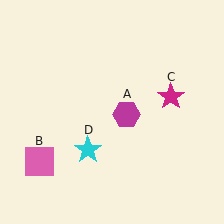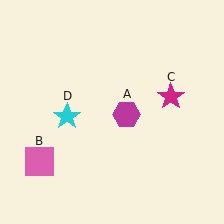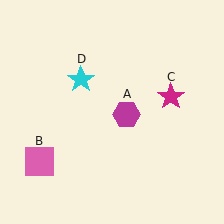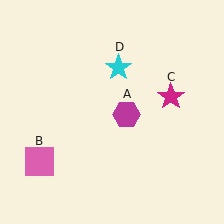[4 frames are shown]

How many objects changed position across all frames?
1 object changed position: cyan star (object D).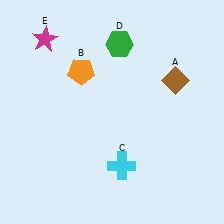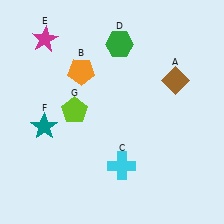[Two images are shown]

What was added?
A teal star (F), a lime pentagon (G) were added in Image 2.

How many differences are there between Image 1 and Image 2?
There are 2 differences between the two images.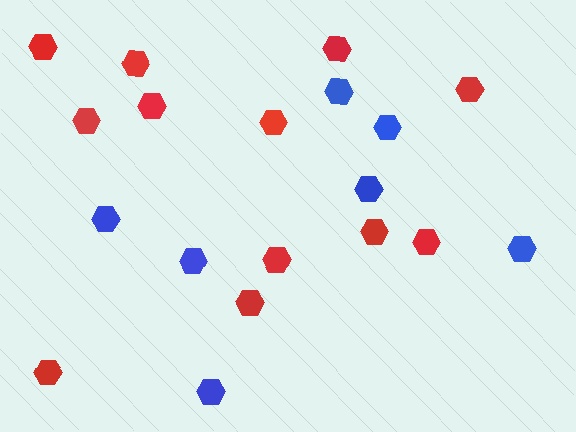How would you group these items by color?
There are 2 groups: one group of red hexagons (12) and one group of blue hexagons (7).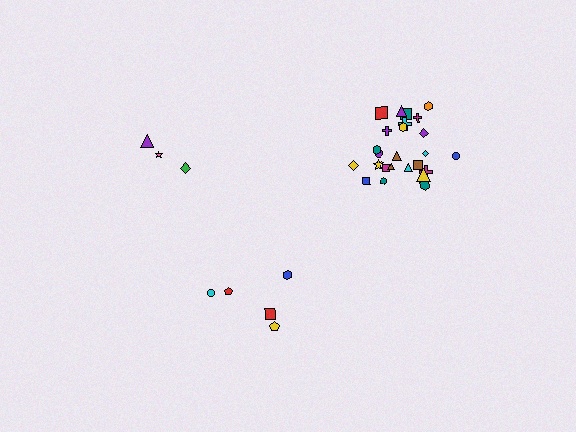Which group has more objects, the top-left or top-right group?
The top-right group.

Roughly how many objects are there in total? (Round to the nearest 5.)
Roughly 35 objects in total.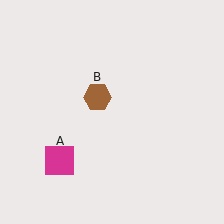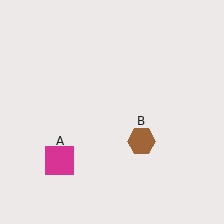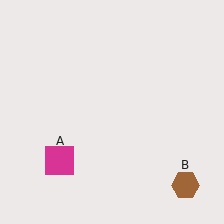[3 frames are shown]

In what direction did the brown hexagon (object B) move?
The brown hexagon (object B) moved down and to the right.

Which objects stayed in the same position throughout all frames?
Magenta square (object A) remained stationary.